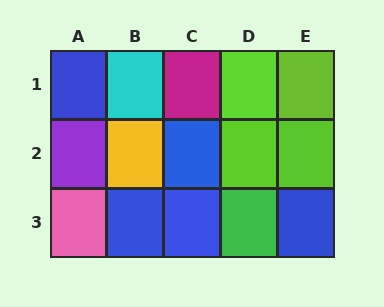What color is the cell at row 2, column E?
Lime.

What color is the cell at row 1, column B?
Cyan.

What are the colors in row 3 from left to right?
Pink, blue, blue, green, blue.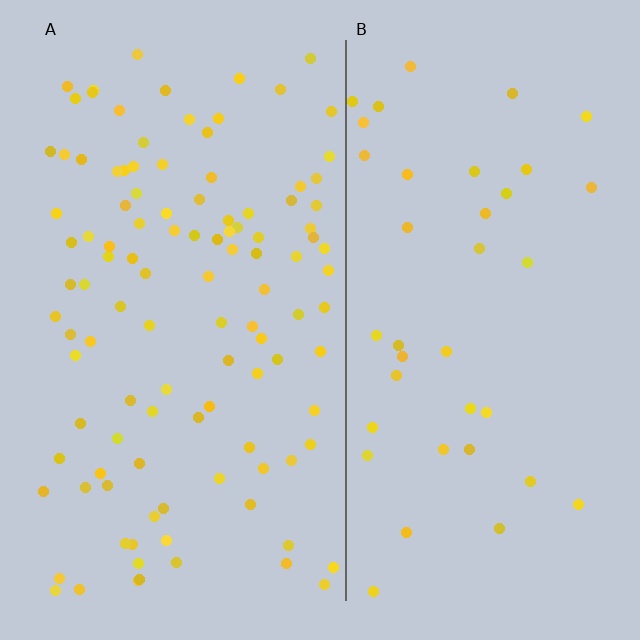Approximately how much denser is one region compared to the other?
Approximately 2.8× — region A over region B.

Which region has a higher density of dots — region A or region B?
A (the left).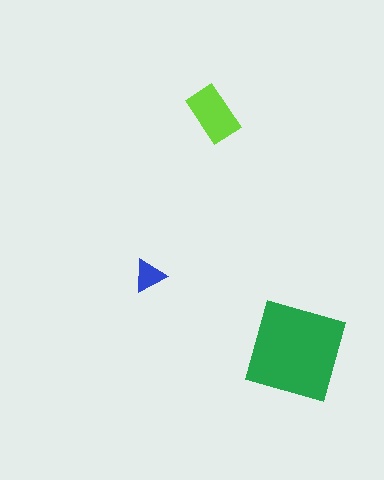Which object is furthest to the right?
The green diamond is rightmost.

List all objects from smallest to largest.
The blue triangle, the lime rectangle, the green diamond.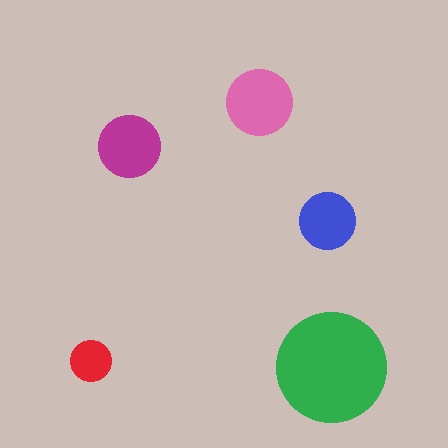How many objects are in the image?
There are 5 objects in the image.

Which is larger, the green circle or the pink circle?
The green one.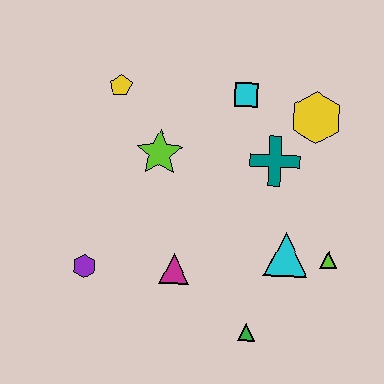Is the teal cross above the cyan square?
No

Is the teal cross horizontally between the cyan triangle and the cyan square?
Yes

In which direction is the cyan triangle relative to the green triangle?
The cyan triangle is above the green triangle.